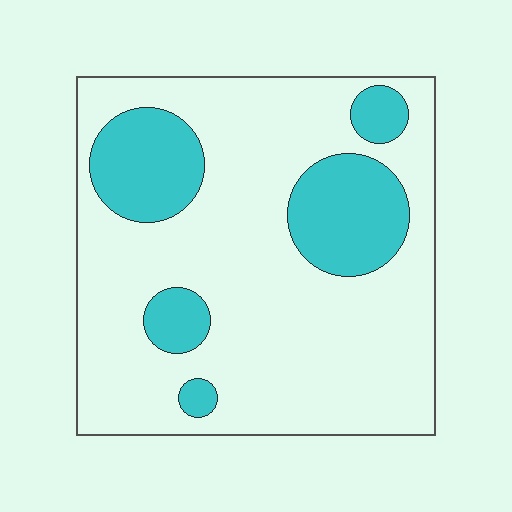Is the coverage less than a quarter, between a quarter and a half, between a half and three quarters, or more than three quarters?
Less than a quarter.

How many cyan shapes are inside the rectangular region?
5.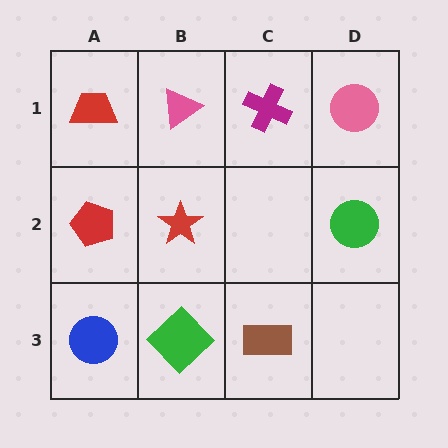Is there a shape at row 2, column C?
No, that cell is empty.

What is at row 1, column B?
A pink triangle.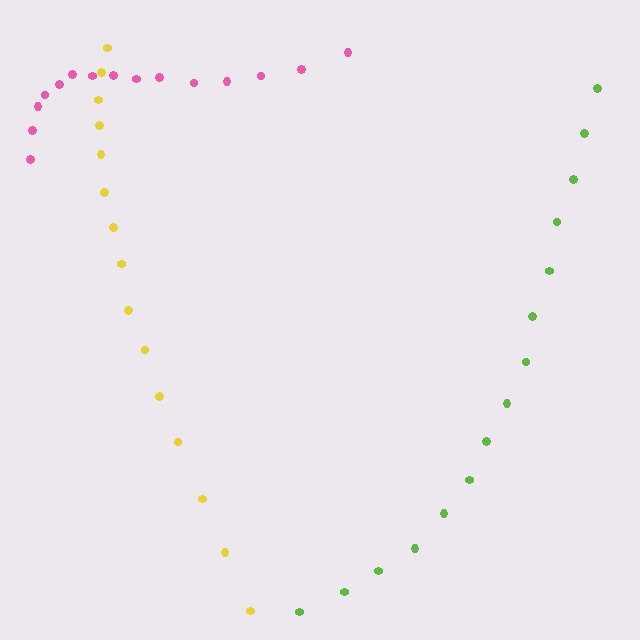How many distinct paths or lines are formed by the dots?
There are 3 distinct paths.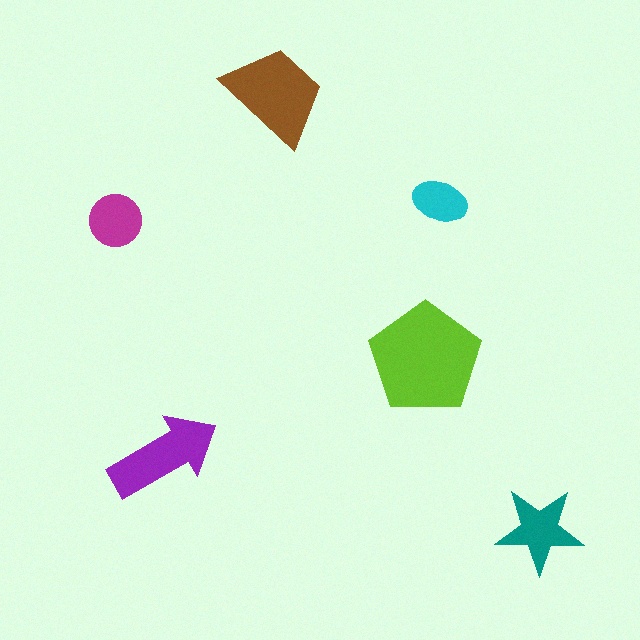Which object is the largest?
The lime pentagon.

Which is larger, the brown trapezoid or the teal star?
The brown trapezoid.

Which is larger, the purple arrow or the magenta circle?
The purple arrow.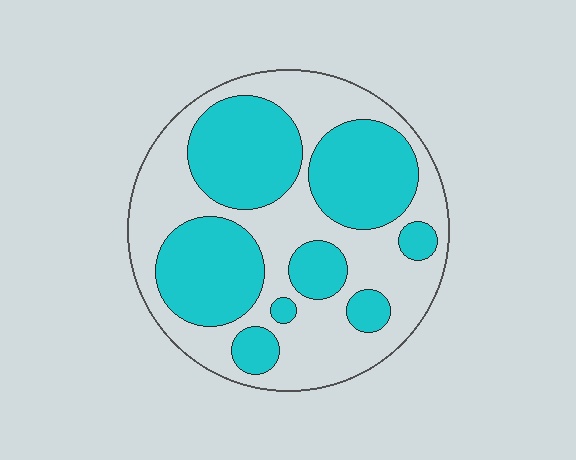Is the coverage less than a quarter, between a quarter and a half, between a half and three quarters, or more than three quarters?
Between a quarter and a half.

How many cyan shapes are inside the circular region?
8.